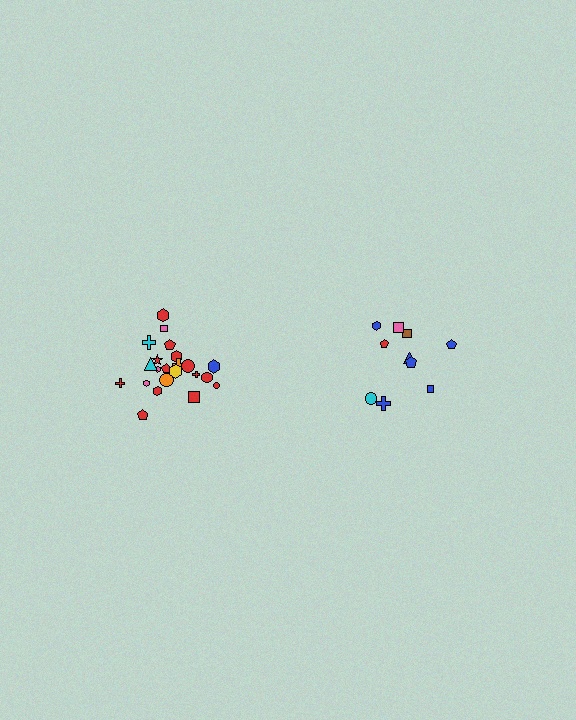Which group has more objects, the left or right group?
The left group.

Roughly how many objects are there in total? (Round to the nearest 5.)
Roughly 30 objects in total.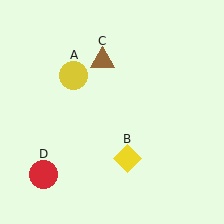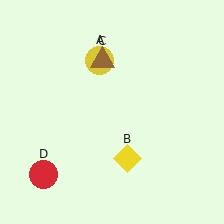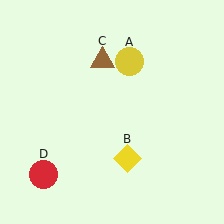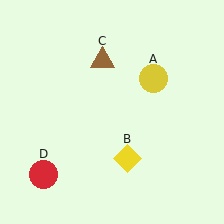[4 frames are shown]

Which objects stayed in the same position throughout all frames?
Yellow diamond (object B) and brown triangle (object C) and red circle (object D) remained stationary.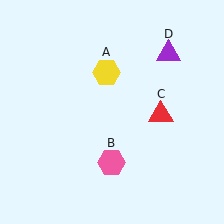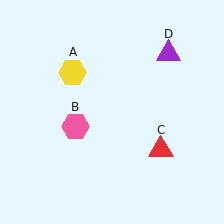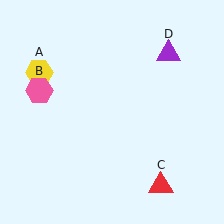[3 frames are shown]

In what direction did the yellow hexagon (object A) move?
The yellow hexagon (object A) moved left.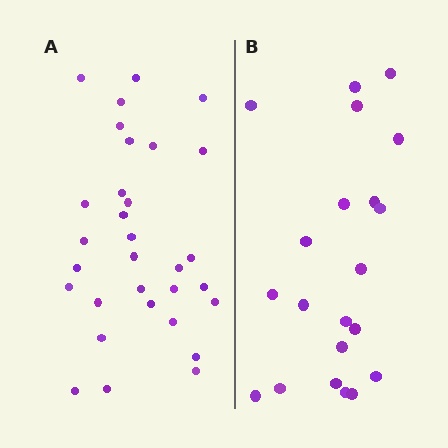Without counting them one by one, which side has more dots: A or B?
Region A (the left region) has more dots.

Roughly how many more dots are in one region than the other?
Region A has roughly 10 or so more dots than region B.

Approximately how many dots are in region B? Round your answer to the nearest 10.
About 20 dots. (The exact count is 21, which rounds to 20.)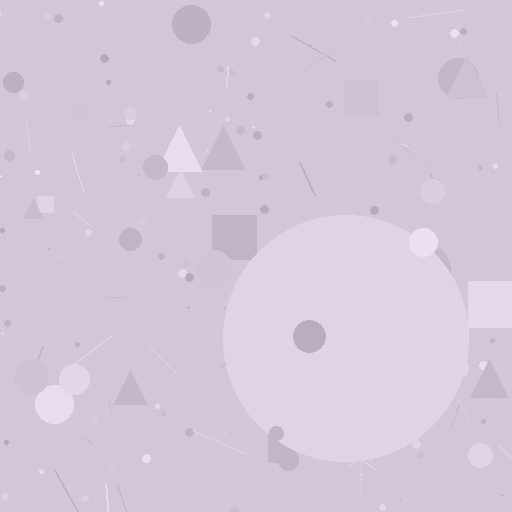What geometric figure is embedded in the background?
A circle is embedded in the background.